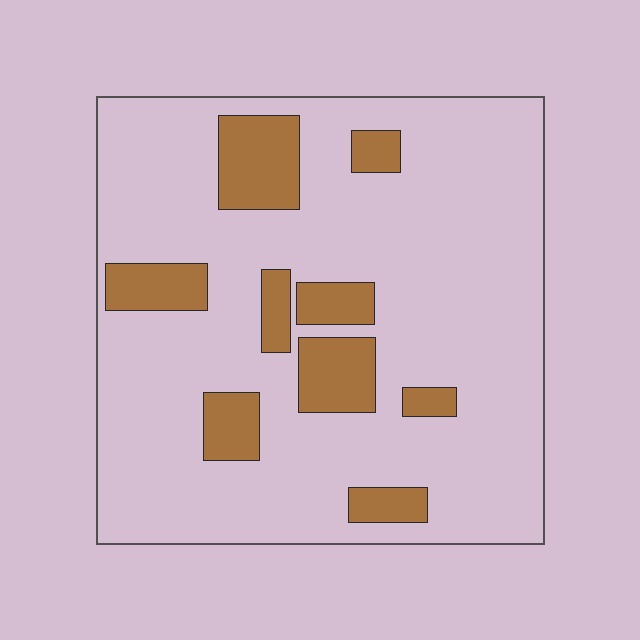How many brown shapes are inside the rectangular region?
9.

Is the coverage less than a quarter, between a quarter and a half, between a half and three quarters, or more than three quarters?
Less than a quarter.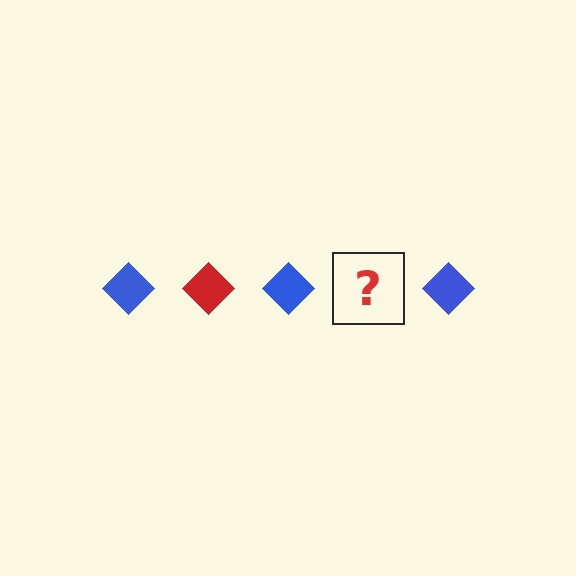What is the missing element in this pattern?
The missing element is a red diamond.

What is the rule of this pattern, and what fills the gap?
The rule is that the pattern cycles through blue, red diamonds. The gap should be filled with a red diamond.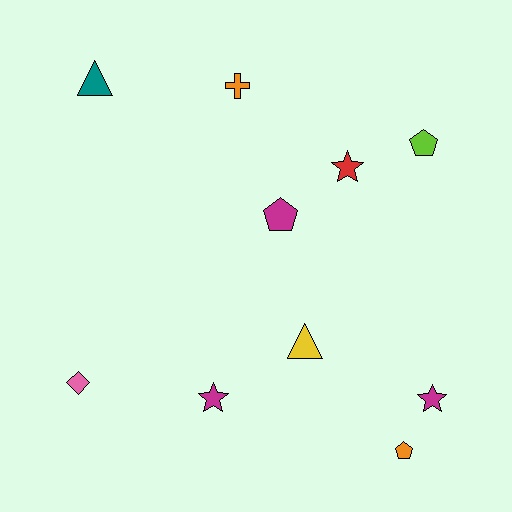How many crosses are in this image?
There is 1 cross.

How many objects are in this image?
There are 10 objects.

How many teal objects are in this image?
There is 1 teal object.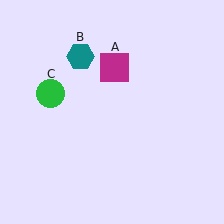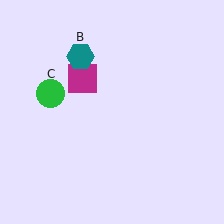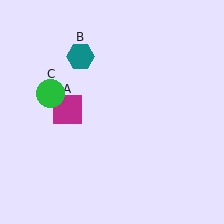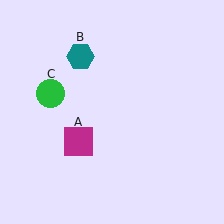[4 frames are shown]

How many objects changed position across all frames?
1 object changed position: magenta square (object A).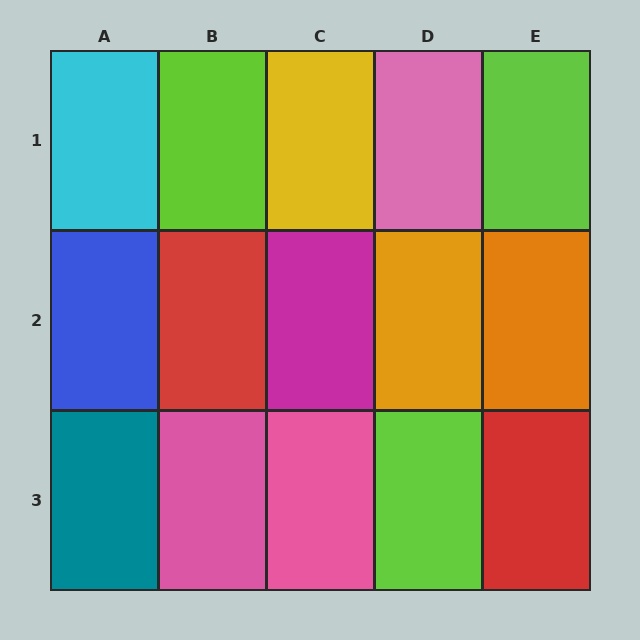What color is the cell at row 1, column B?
Lime.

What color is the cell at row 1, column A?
Cyan.